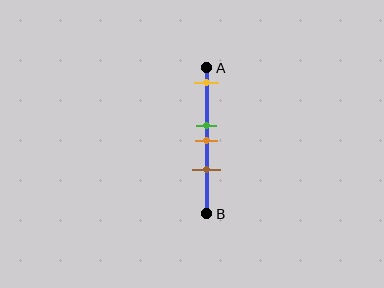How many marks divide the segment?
There are 4 marks dividing the segment.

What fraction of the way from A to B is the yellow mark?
The yellow mark is approximately 10% (0.1) of the way from A to B.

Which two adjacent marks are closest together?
The green and orange marks are the closest adjacent pair.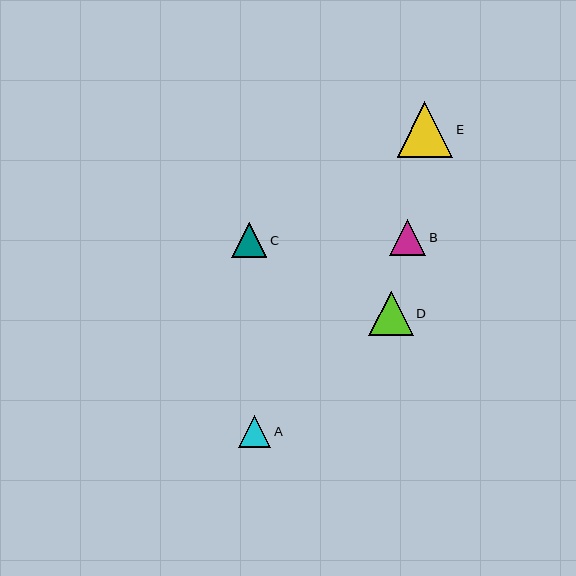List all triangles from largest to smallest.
From largest to smallest: E, D, B, C, A.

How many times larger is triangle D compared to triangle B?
Triangle D is approximately 1.2 times the size of triangle B.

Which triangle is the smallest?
Triangle A is the smallest with a size of approximately 32 pixels.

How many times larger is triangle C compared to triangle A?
Triangle C is approximately 1.1 times the size of triangle A.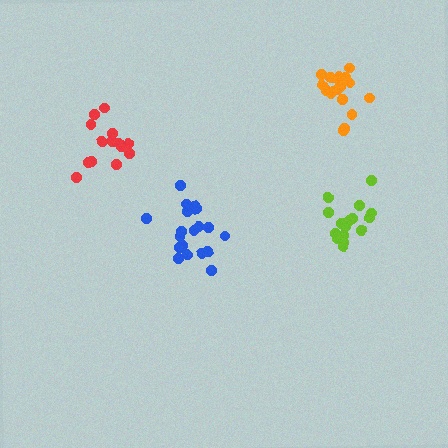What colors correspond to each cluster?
The clusters are colored: red, orange, blue, lime.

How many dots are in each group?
Group 1: 14 dots, Group 2: 19 dots, Group 3: 20 dots, Group 4: 17 dots (70 total).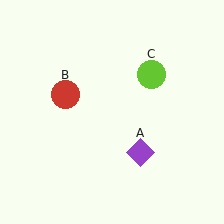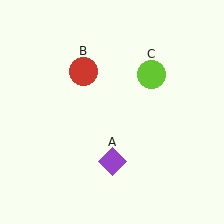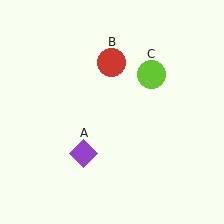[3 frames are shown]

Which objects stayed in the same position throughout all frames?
Lime circle (object C) remained stationary.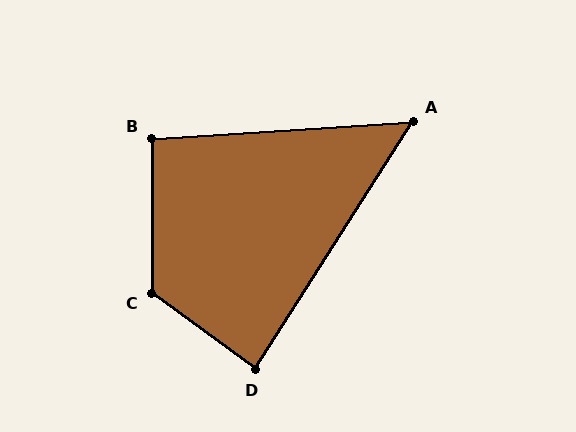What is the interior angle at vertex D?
Approximately 86 degrees (approximately right).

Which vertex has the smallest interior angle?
A, at approximately 54 degrees.